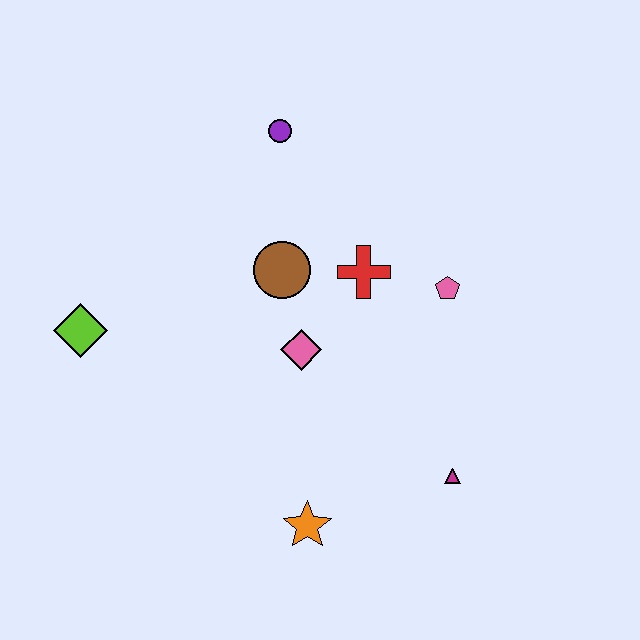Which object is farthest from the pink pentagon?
The lime diamond is farthest from the pink pentagon.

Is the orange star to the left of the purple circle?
No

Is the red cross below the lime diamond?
No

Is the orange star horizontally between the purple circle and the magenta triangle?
Yes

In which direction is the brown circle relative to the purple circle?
The brown circle is below the purple circle.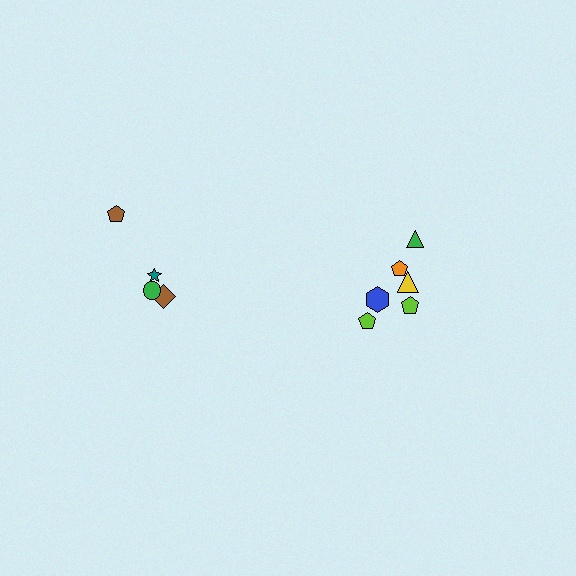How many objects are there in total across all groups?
There are 10 objects.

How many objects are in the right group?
There are 6 objects.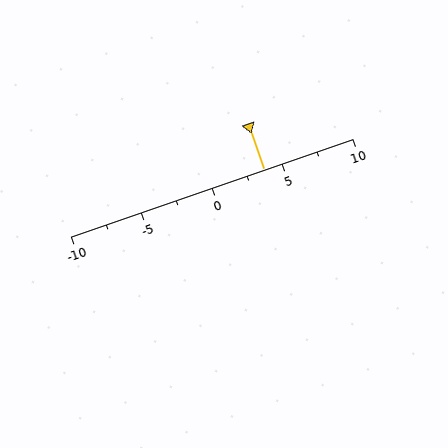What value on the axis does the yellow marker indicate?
The marker indicates approximately 3.8.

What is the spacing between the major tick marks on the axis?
The major ticks are spaced 5 apart.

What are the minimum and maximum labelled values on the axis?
The axis runs from -10 to 10.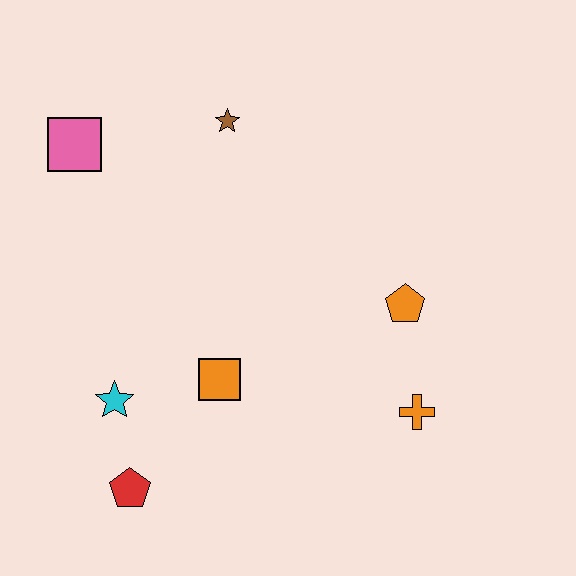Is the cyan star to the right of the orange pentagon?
No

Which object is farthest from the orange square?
The pink square is farthest from the orange square.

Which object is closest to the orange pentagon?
The orange cross is closest to the orange pentagon.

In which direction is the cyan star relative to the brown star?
The cyan star is below the brown star.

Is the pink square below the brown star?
Yes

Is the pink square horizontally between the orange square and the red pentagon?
No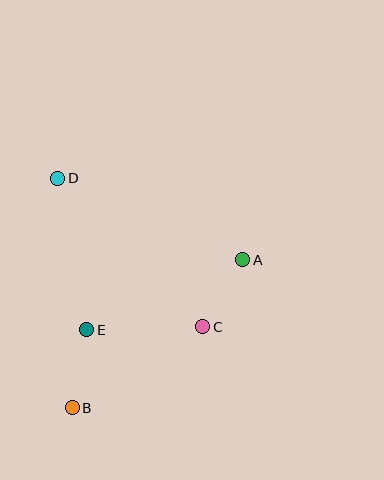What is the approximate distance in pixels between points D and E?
The distance between D and E is approximately 154 pixels.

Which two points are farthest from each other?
Points B and D are farthest from each other.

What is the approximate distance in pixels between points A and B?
The distance between A and B is approximately 226 pixels.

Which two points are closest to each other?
Points A and C are closest to each other.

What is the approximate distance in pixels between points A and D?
The distance between A and D is approximately 202 pixels.